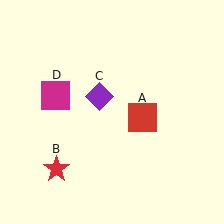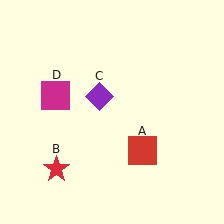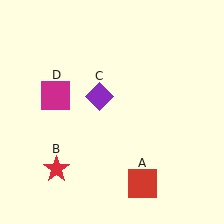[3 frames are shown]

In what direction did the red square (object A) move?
The red square (object A) moved down.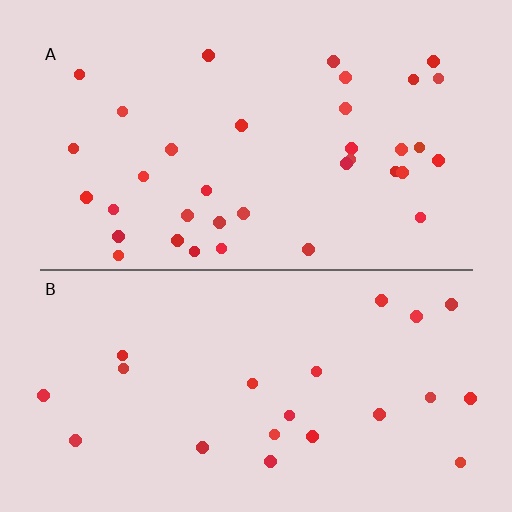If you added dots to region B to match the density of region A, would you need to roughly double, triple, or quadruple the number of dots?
Approximately double.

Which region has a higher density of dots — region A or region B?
A (the top).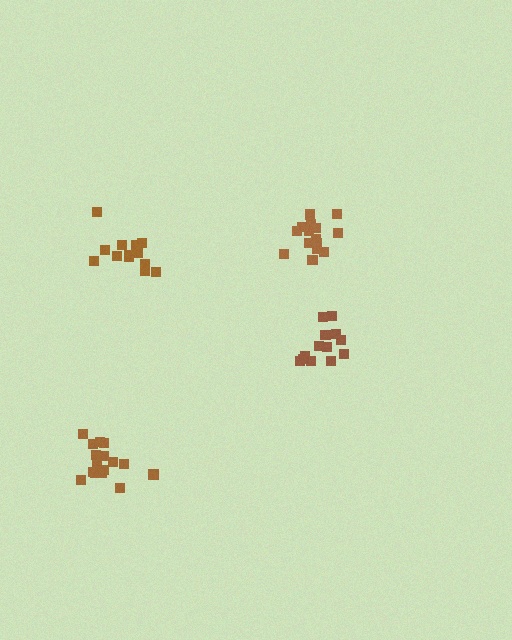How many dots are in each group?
Group 1: 15 dots, Group 2: 14 dots, Group 3: 16 dots, Group 4: 14 dots (59 total).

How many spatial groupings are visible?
There are 4 spatial groupings.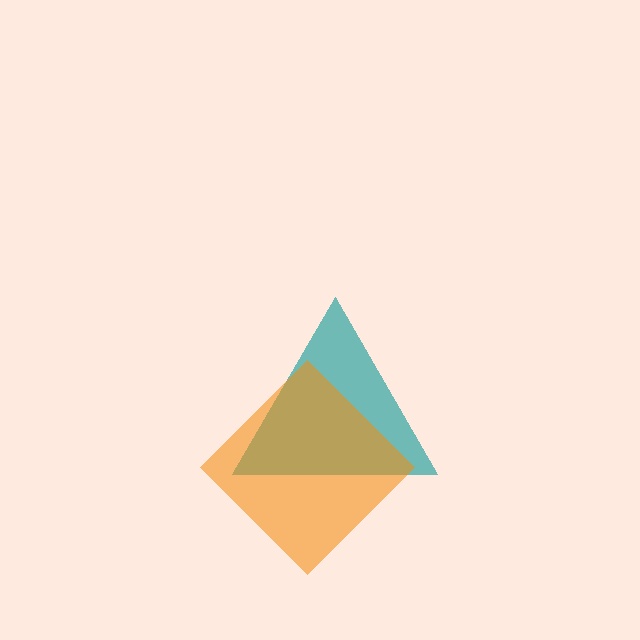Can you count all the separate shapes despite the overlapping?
Yes, there are 2 separate shapes.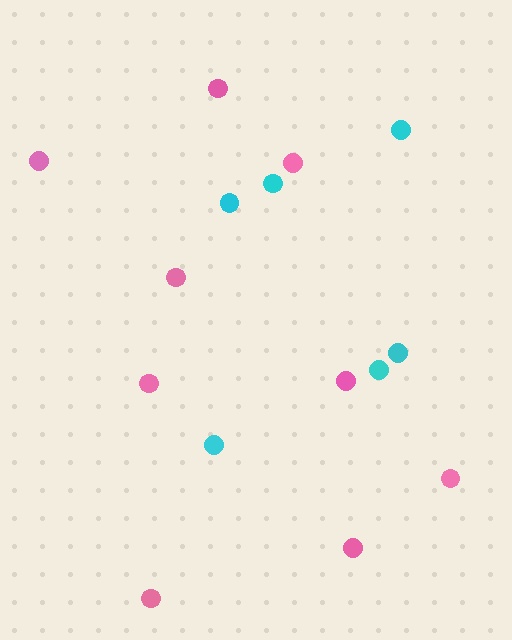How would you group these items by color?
There are 2 groups: one group of cyan circles (6) and one group of pink circles (9).